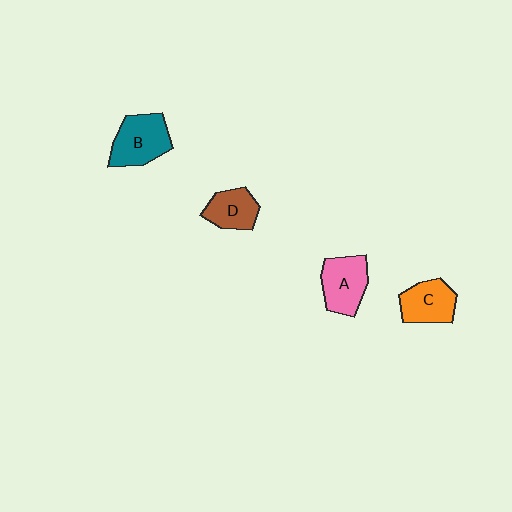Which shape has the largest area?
Shape B (teal).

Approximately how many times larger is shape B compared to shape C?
Approximately 1.2 times.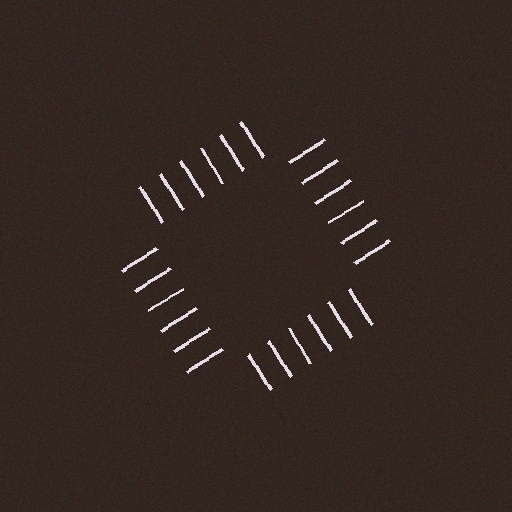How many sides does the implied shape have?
4 sides — the line-ends trace a square.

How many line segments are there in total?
24 — 6 along each of the 4 edges.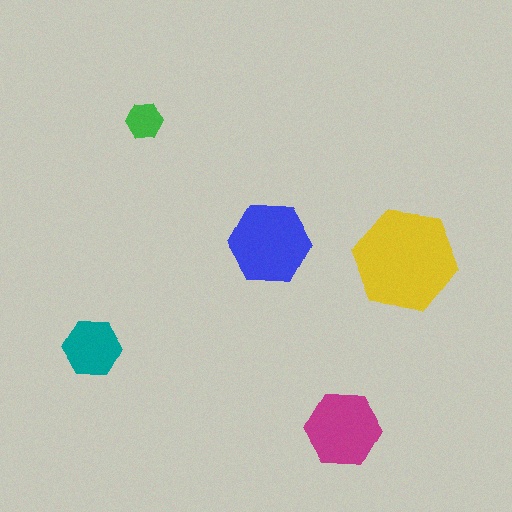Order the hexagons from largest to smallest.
the yellow one, the blue one, the magenta one, the teal one, the green one.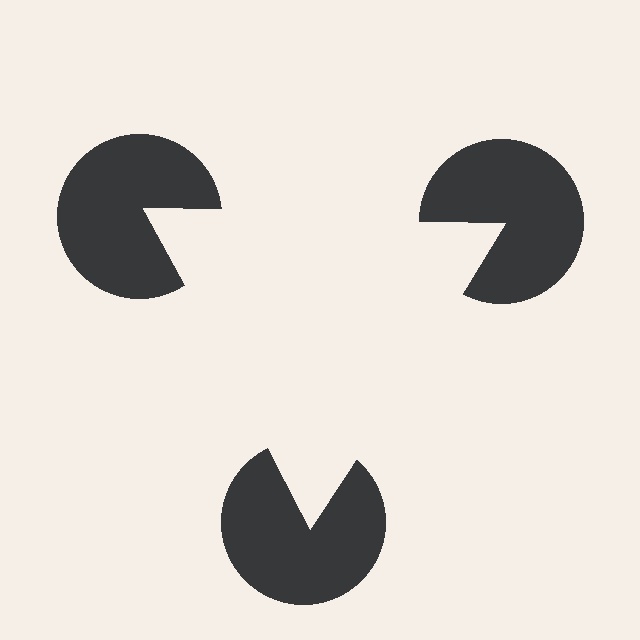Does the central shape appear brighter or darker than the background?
It typically appears slightly brighter than the background, even though no actual brightness change is drawn.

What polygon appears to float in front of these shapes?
An illusory triangle — its edges are inferred from the aligned wedge cuts in the pac-man discs, not physically drawn.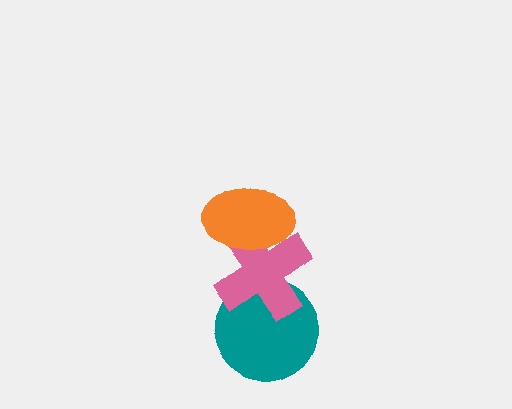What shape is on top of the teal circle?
The pink cross is on top of the teal circle.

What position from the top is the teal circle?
The teal circle is 3rd from the top.